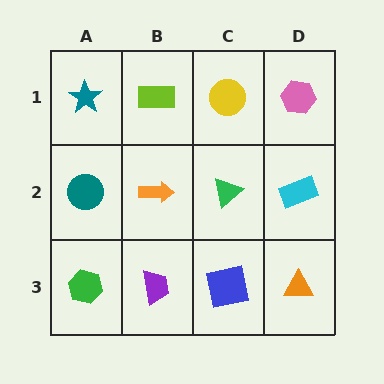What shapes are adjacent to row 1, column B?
An orange arrow (row 2, column B), a teal star (row 1, column A), a yellow circle (row 1, column C).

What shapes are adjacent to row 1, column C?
A green triangle (row 2, column C), a lime rectangle (row 1, column B), a pink hexagon (row 1, column D).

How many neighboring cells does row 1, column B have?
3.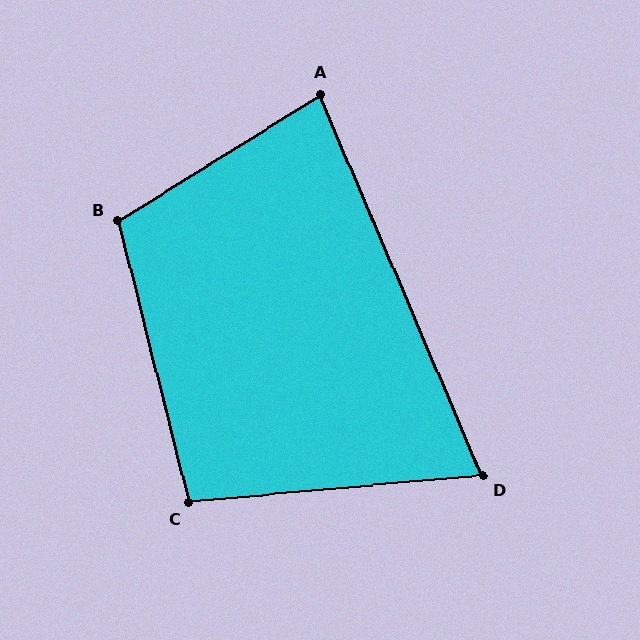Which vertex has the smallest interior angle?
D, at approximately 72 degrees.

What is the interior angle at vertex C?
Approximately 99 degrees (obtuse).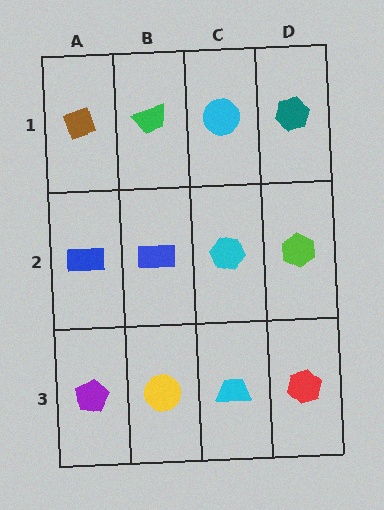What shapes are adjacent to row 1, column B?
A blue rectangle (row 2, column B), a brown diamond (row 1, column A), a cyan circle (row 1, column C).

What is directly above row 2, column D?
A teal hexagon.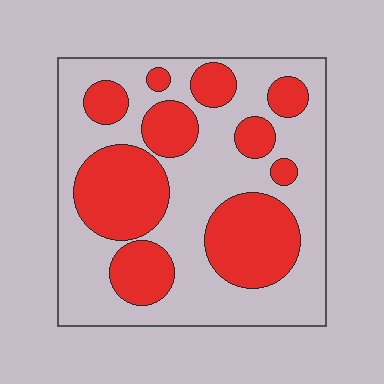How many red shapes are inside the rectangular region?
10.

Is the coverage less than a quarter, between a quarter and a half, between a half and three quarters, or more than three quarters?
Between a quarter and a half.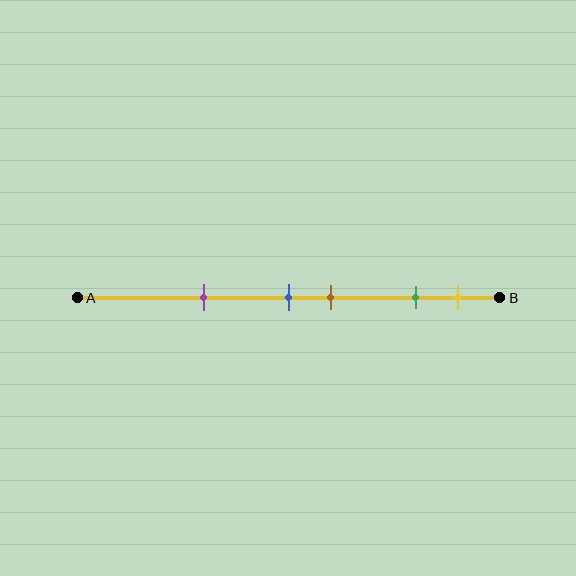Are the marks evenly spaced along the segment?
No, the marks are not evenly spaced.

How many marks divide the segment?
There are 5 marks dividing the segment.